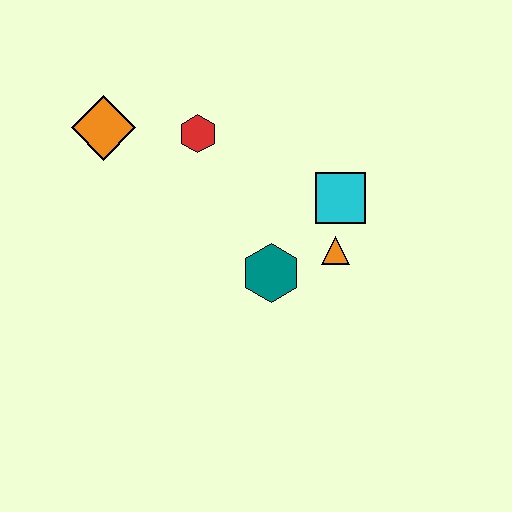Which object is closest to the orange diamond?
The red hexagon is closest to the orange diamond.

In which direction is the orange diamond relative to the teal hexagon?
The orange diamond is to the left of the teal hexagon.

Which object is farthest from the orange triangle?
The orange diamond is farthest from the orange triangle.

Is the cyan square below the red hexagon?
Yes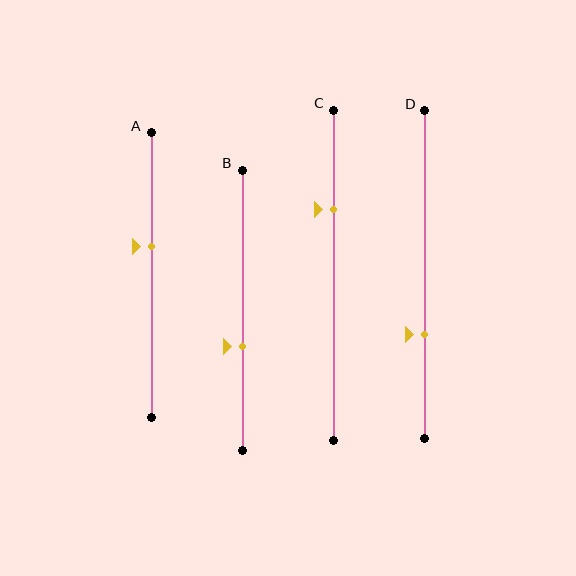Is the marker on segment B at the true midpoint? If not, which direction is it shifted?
No, the marker on segment B is shifted downward by about 13% of the segment length.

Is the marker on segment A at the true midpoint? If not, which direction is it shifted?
No, the marker on segment A is shifted upward by about 10% of the segment length.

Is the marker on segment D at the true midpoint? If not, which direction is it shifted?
No, the marker on segment D is shifted downward by about 18% of the segment length.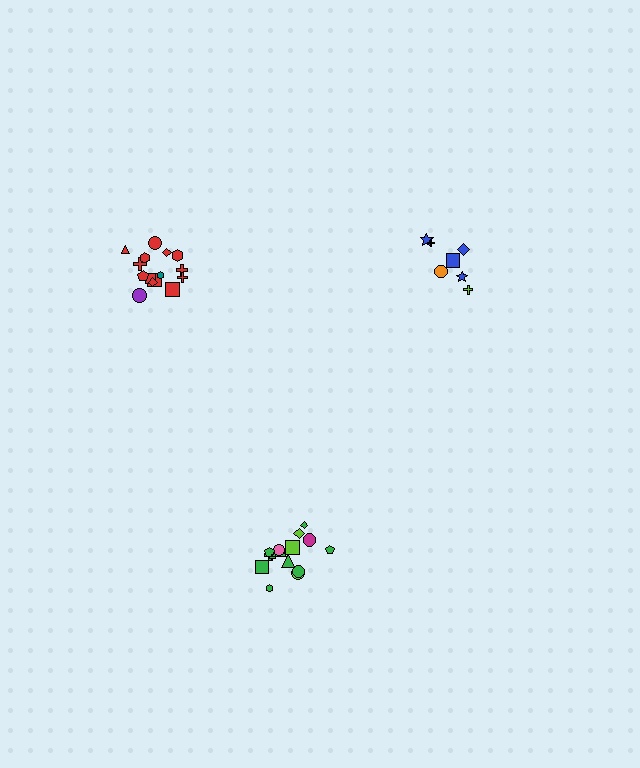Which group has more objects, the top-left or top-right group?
The top-left group.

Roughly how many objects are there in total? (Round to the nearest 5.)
Roughly 35 objects in total.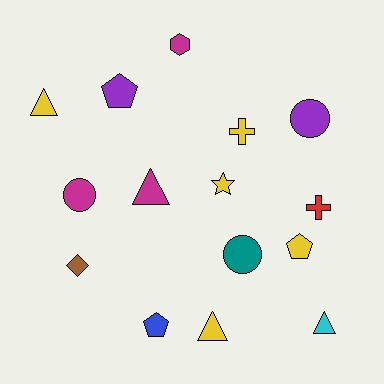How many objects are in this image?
There are 15 objects.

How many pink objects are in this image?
There are no pink objects.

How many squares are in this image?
There are no squares.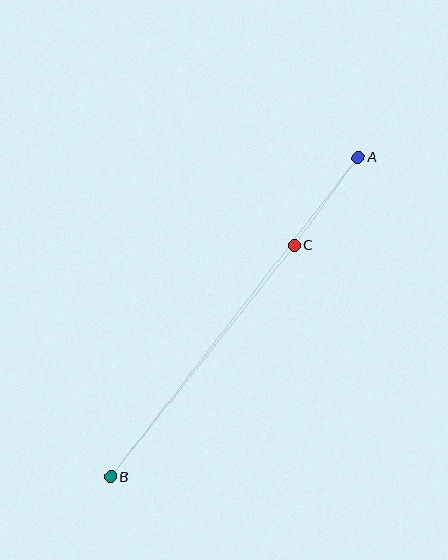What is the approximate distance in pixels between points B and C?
The distance between B and C is approximately 295 pixels.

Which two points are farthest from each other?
Points A and B are farthest from each other.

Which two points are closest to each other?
Points A and C are closest to each other.